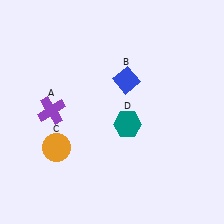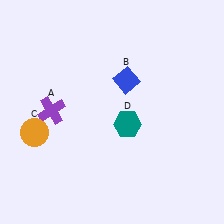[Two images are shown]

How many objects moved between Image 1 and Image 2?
1 object moved between the two images.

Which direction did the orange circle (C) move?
The orange circle (C) moved left.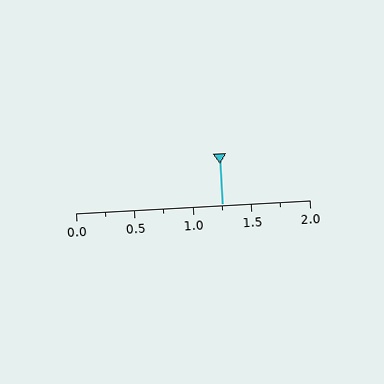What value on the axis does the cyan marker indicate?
The marker indicates approximately 1.25.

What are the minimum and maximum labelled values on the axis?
The axis runs from 0.0 to 2.0.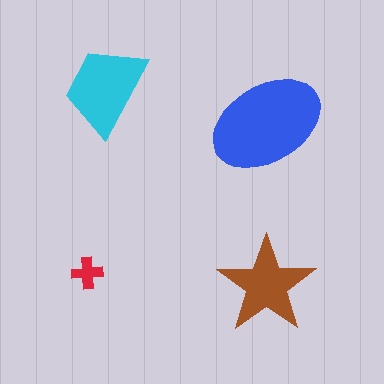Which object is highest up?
The cyan trapezoid is topmost.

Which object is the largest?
The blue ellipse.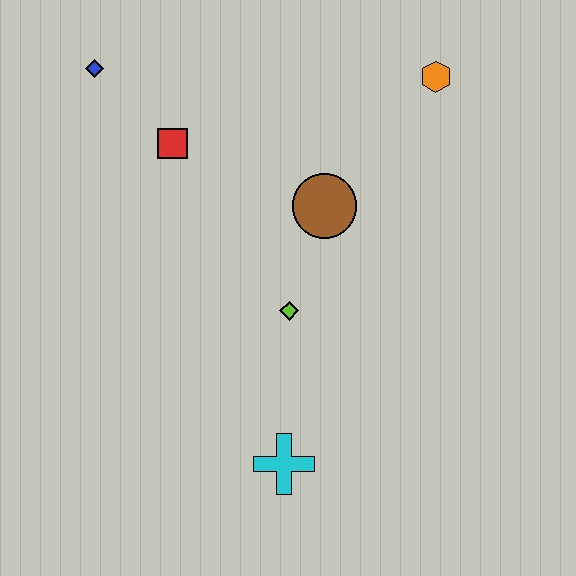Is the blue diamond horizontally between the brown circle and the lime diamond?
No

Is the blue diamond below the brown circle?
No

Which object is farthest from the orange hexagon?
The cyan cross is farthest from the orange hexagon.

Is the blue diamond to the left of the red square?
Yes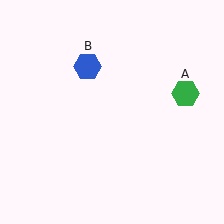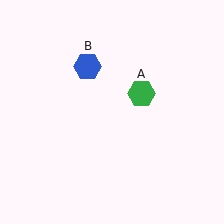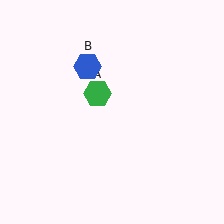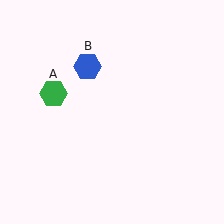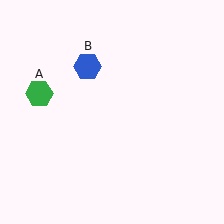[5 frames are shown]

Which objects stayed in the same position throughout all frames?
Blue hexagon (object B) remained stationary.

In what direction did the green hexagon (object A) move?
The green hexagon (object A) moved left.